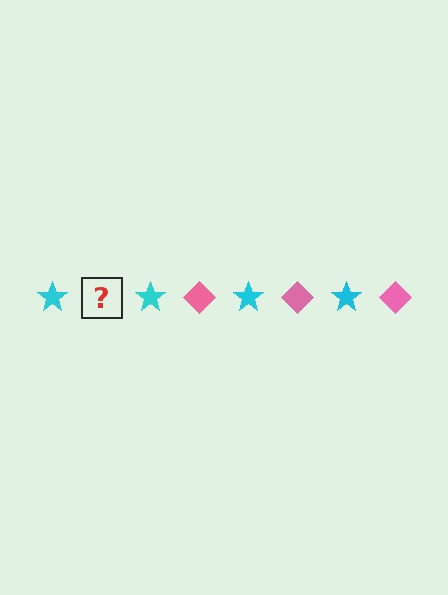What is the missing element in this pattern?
The missing element is a pink diamond.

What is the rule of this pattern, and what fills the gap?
The rule is that the pattern alternates between cyan star and pink diamond. The gap should be filled with a pink diamond.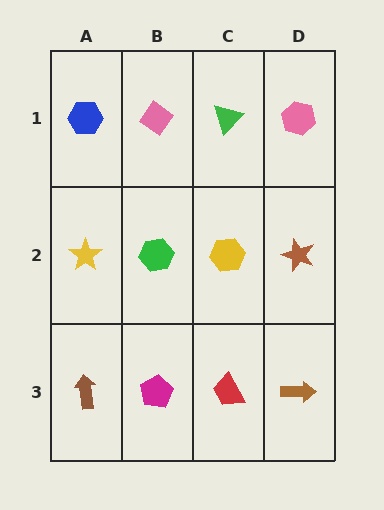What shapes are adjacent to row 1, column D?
A brown star (row 2, column D), a green triangle (row 1, column C).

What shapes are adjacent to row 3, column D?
A brown star (row 2, column D), a red trapezoid (row 3, column C).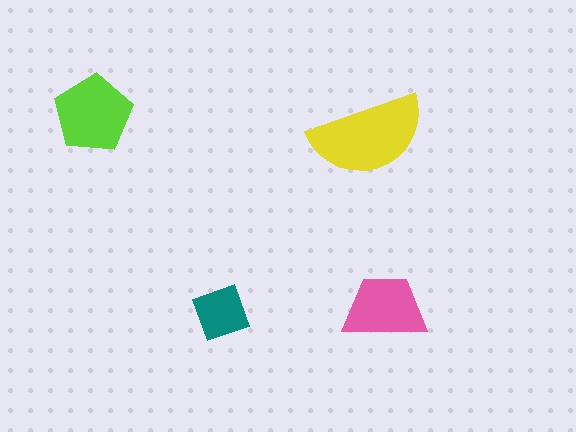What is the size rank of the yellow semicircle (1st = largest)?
1st.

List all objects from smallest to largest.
The teal square, the pink trapezoid, the lime pentagon, the yellow semicircle.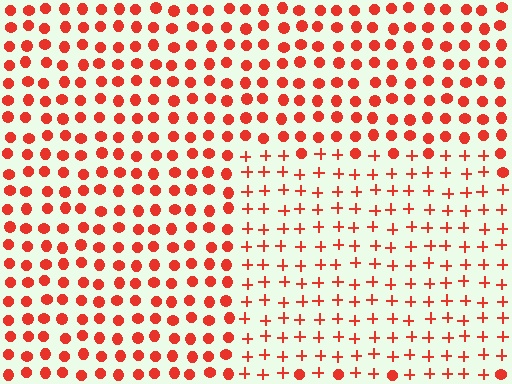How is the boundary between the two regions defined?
The boundary is defined by a change in element shape: plus signs inside vs. circles outside. All elements share the same color and spacing.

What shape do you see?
I see a rectangle.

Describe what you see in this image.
The image is filled with small red elements arranged in a uniform grid. A rectangle-shaped region contains plus signs, while the surrounding area contains circles. The boundary is defined purely by the change in element shape.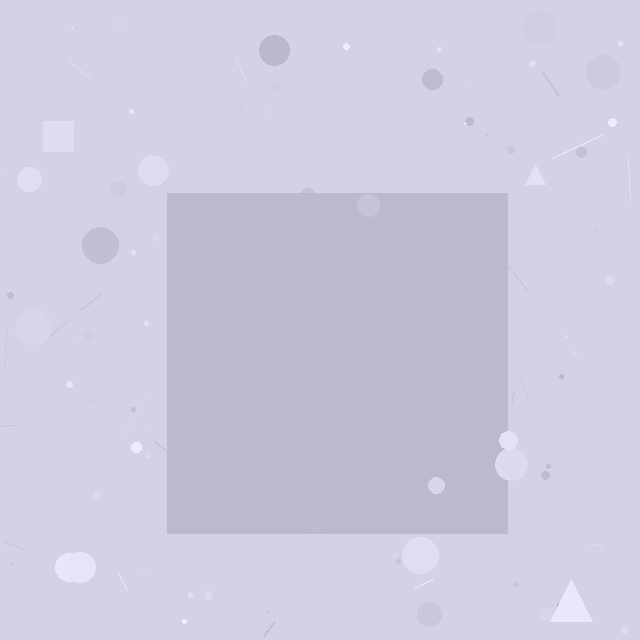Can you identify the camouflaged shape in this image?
The camouflaged shape is a square.